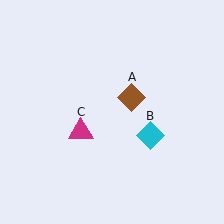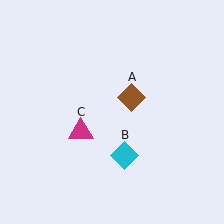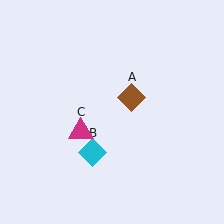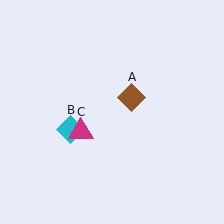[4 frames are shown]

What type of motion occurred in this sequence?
The cyan diamond (object B) rotated clockwise around the center of the scene.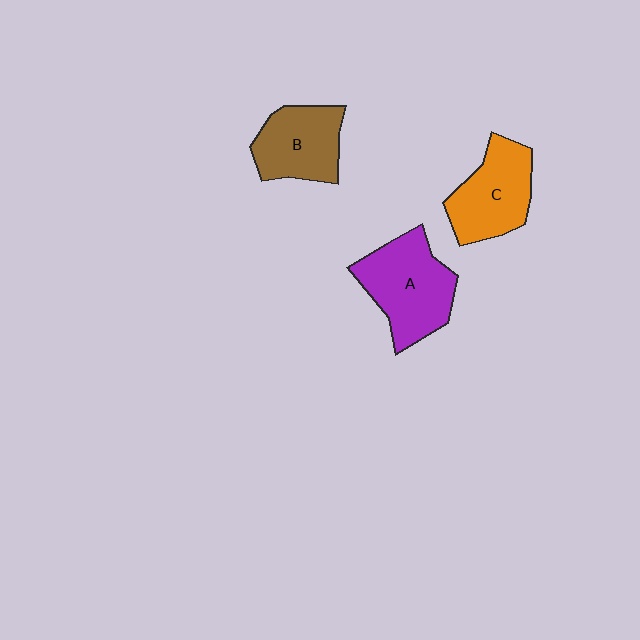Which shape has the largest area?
Shape A (purple).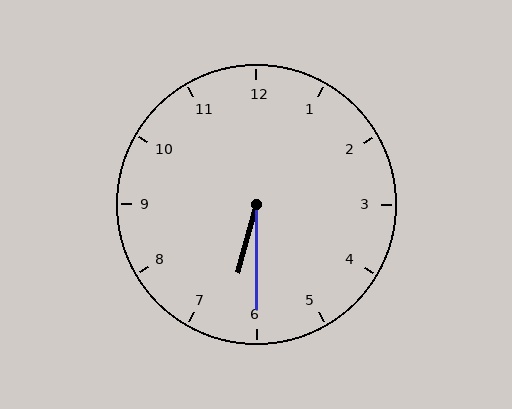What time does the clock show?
6:30.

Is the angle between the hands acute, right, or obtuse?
It is acute.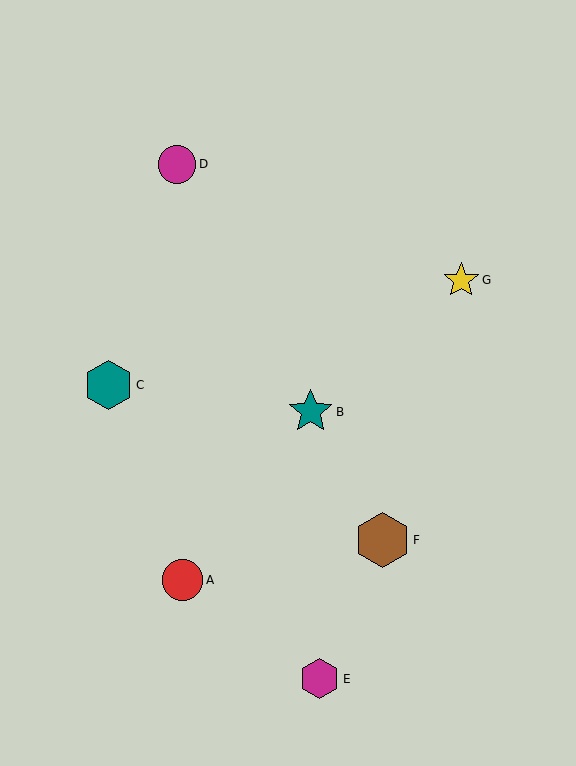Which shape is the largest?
The brown hexagon (labeled F) is the largest.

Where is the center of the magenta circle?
The center of the magenta circle is at (177, 164).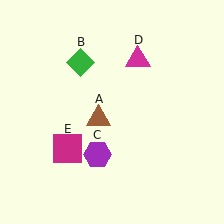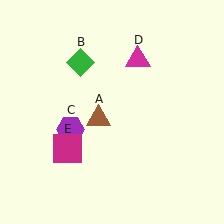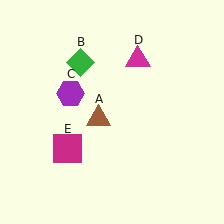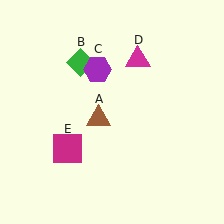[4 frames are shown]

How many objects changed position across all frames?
1 object changed position: purple hexagon (object C).